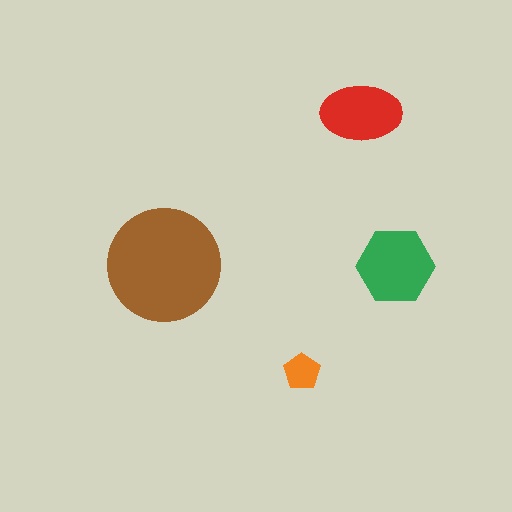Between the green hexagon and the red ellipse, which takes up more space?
The green hexagon.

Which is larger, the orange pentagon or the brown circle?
The brown circle.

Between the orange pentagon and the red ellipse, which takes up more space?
The red ellipse.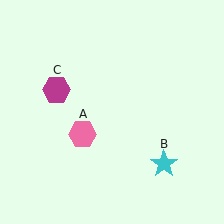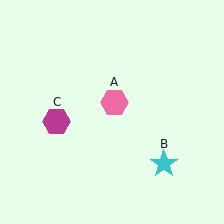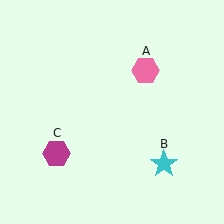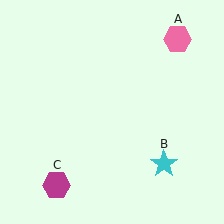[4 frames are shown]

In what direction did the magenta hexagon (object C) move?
The magenta hexagon (object C) moved down.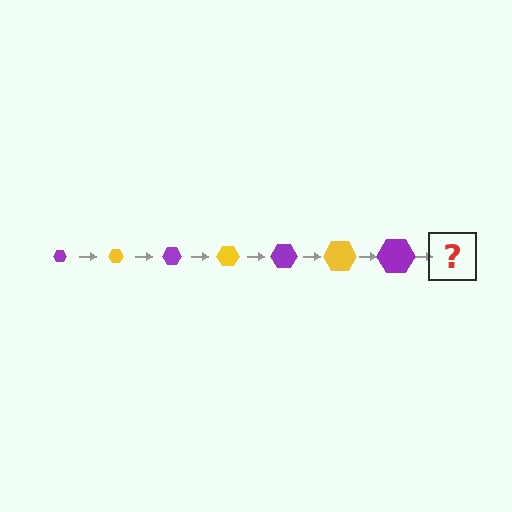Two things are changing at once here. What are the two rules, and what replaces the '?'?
The two rules are that the hexagon grows larger each step and the color cycles through purple and yellow. The '?' should be a yellow hexagon, larger than the previous one.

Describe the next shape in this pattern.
It should be a yellow hexagon, larger than the previous one.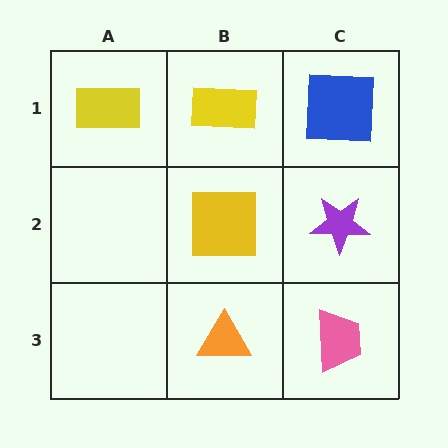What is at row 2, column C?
A purple star.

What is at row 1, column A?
A yellow rectangle.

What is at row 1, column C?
A blue square.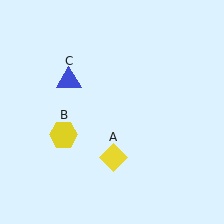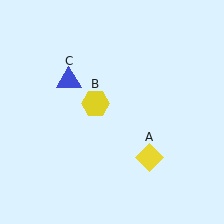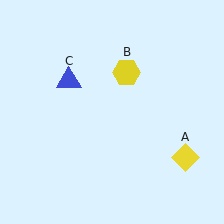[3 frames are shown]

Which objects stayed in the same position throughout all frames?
Blue triangle (object C) remained stationary.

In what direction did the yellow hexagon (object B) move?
The yellow hexagon (object B) moved up and to the right.